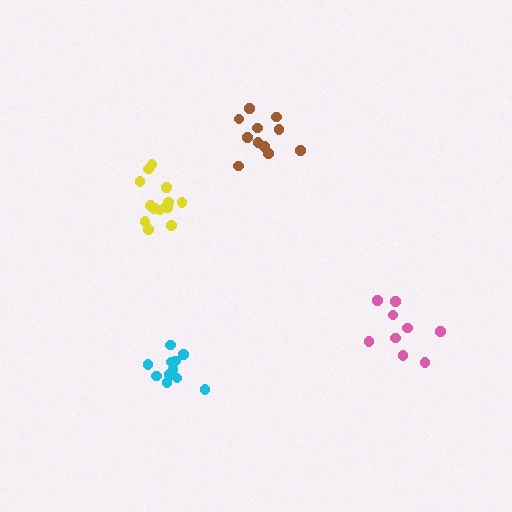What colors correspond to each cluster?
The clusters are colored: yellow, cyan, brown, pink.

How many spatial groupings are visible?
There are 4 spatial groupings.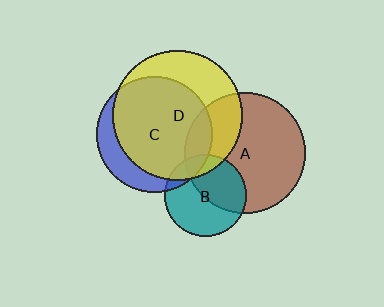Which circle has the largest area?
Circle D (yellow).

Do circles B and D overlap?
Yes.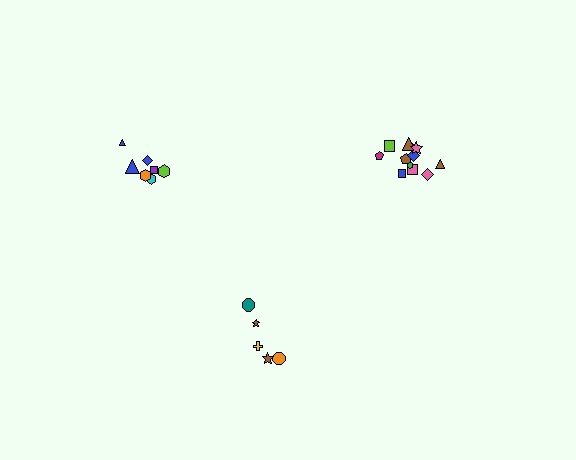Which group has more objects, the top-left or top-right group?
The top-right group.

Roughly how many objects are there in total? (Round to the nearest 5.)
Roughly 25 objects in total.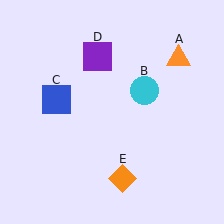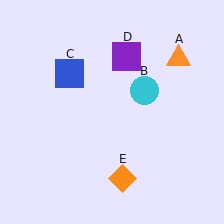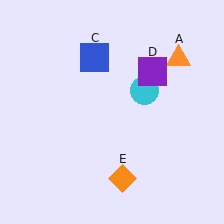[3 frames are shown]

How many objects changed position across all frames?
2 objects changed position: blue square (object C), purple square (object D).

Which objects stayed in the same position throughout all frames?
Orange triangle (object A) and cyan circle (object B) and orange diamond (object E) remained stationary.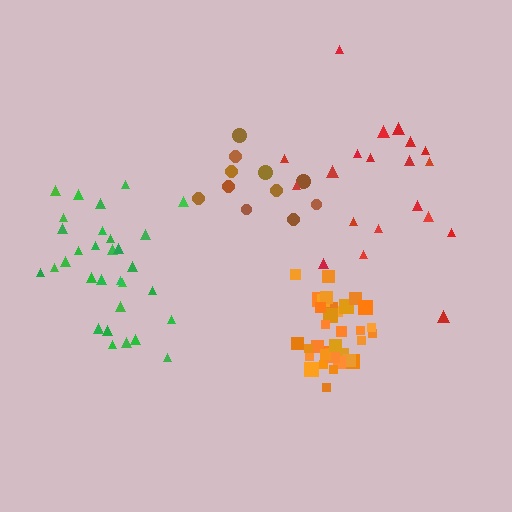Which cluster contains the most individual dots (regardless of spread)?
Orange (35).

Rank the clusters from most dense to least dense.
orange, green, red, brown.